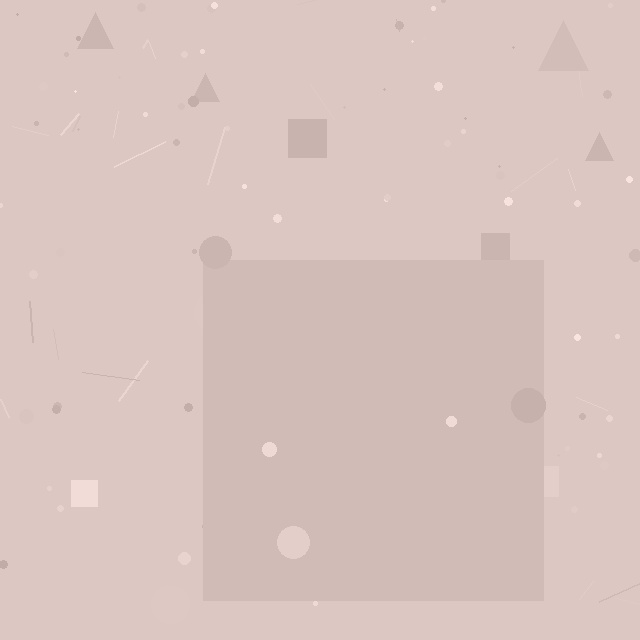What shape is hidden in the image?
A square is hidden in the image.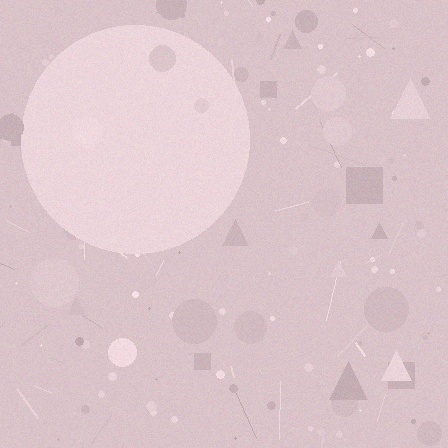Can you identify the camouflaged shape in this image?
The camouflaged shape is a circle.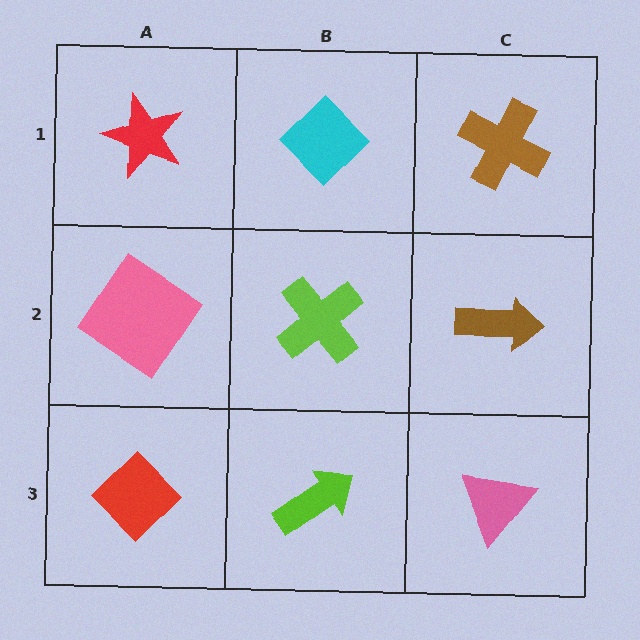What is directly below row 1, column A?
A pink diamond.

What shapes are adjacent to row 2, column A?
A red star (row 1, column A), a red diamond (row 3, column A), a lime cross (row 2, column B).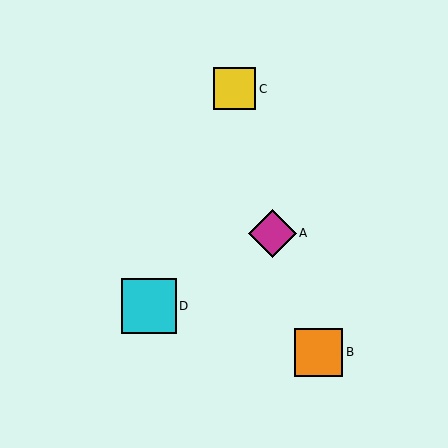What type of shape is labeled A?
Shape A is a magenta diamond.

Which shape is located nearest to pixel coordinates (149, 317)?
The cyan square (labeled D) at (149, 306) is nearest to that location.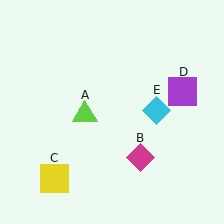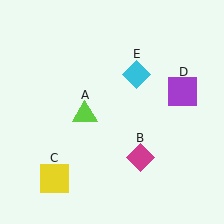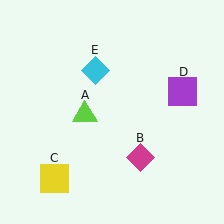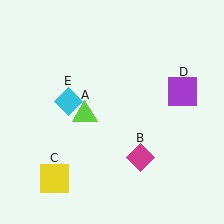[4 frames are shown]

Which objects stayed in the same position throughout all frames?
Lime triangle (object A) and magenta diamond (object B) and yellow square (object C) and purple square (object D) remained stationary.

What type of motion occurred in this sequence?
The cyan diamond (object E) rotated counterclockwise around the center of the scene.